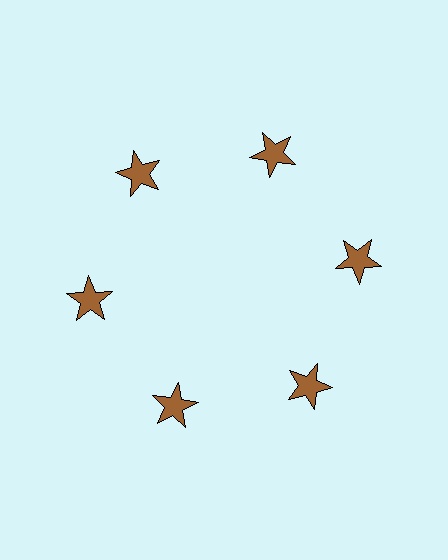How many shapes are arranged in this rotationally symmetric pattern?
There are 6 shapes, arranged in 6 groups of 1.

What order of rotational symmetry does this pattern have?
This pattern has 6-fold rotational symmetry.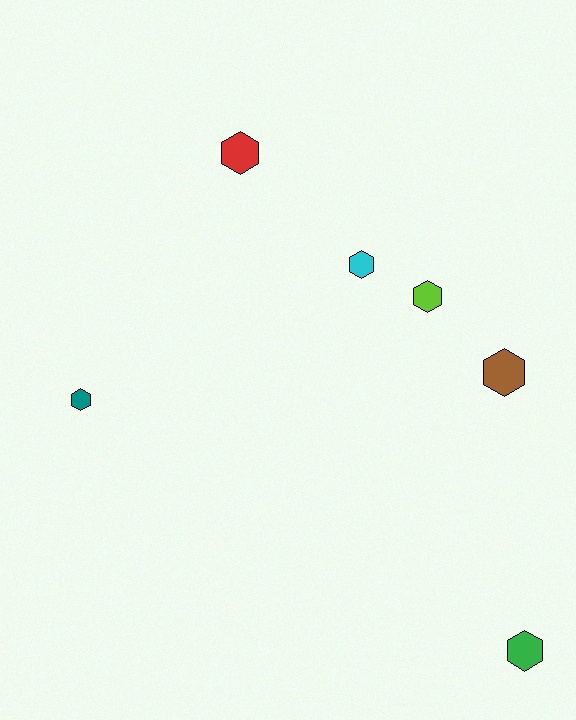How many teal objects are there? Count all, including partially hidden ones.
There is 1 teal object.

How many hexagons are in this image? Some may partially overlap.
There are 6 hexagons.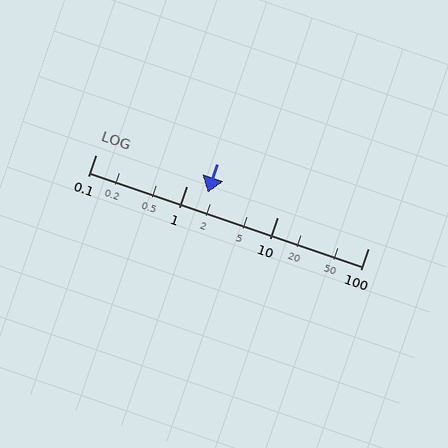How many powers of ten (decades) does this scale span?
The scale spans 3 decades, from 0.1 to 100.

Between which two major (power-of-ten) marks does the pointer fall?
The pointer is between 1 and 10.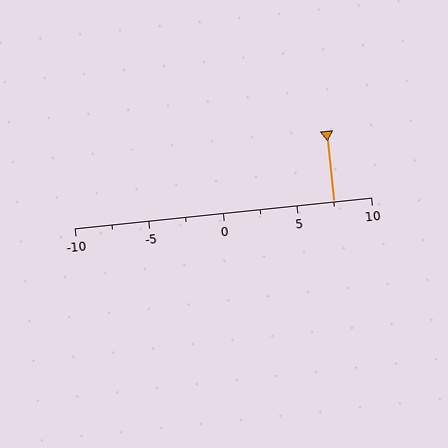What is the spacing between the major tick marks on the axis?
The major ticks are spaced 5 apart.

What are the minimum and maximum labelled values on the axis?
The axis runs from -10 to 10.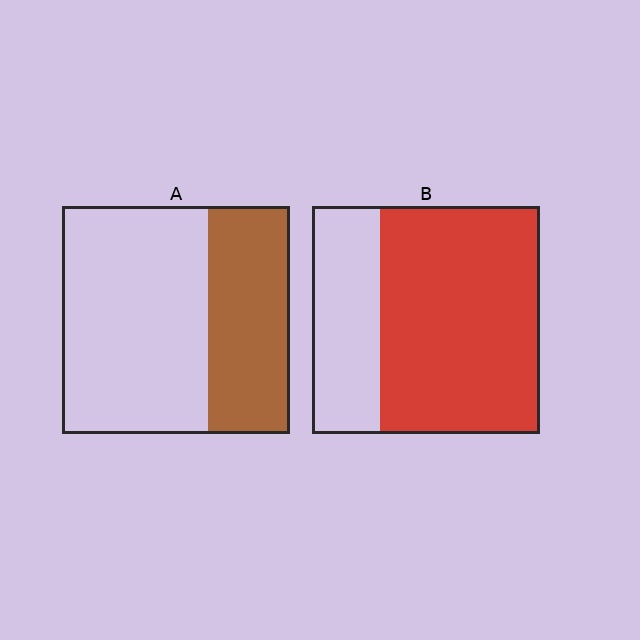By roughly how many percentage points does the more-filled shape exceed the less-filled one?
By roughly 35 percentage points (B over A).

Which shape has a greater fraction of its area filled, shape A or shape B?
Shape B.